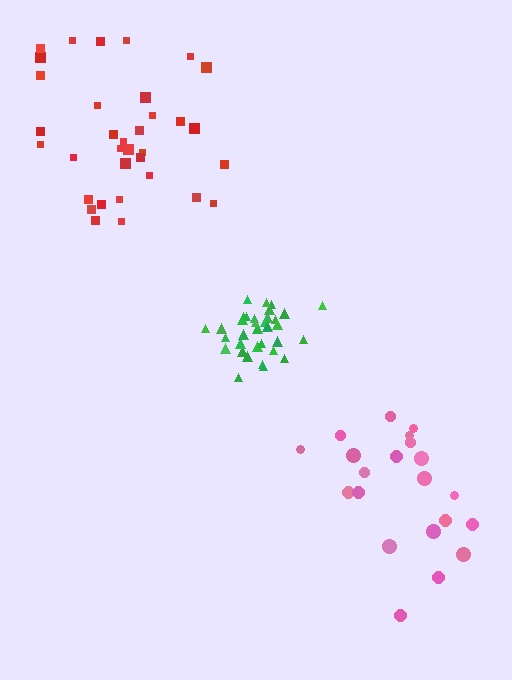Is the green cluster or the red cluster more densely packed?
Green.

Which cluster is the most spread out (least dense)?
Pink.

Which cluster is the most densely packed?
Green.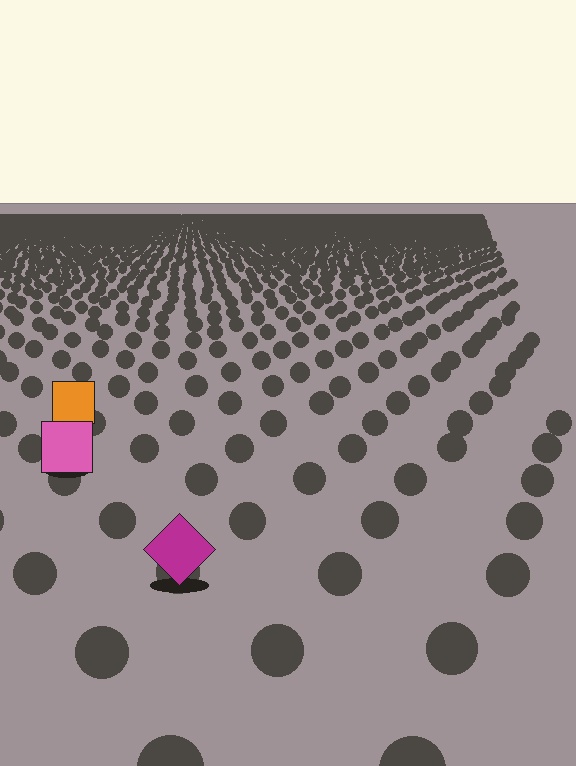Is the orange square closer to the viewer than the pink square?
No. The pink square is closer — you can tell from the texture gradient: the ground texture is coarser near it.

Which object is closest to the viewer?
The magenta diamond is closest. The texture marks near it are larger and more spread out.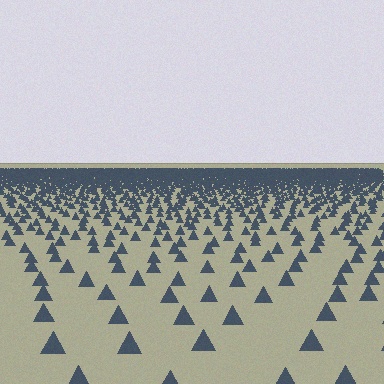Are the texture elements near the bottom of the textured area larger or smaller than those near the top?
Larger. Near the bottom, elements are closer to the viewer and appear at a bigger on-screen size.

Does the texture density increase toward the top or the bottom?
Density increases toward the top.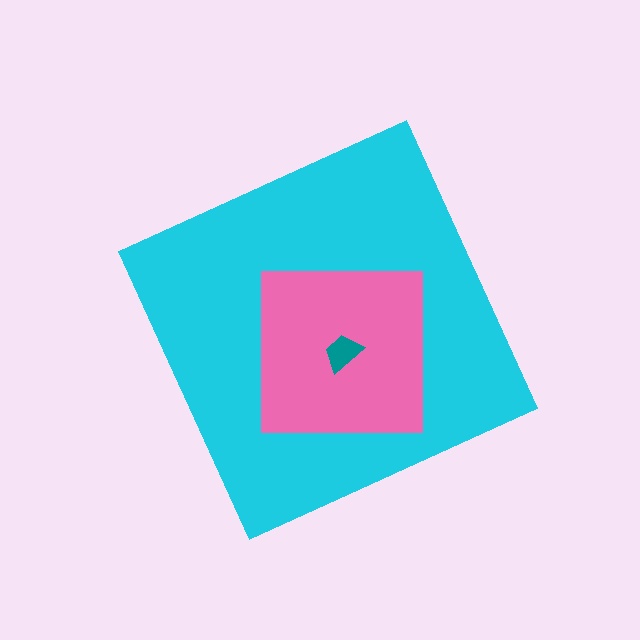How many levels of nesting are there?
3.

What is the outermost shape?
The cyan diamond.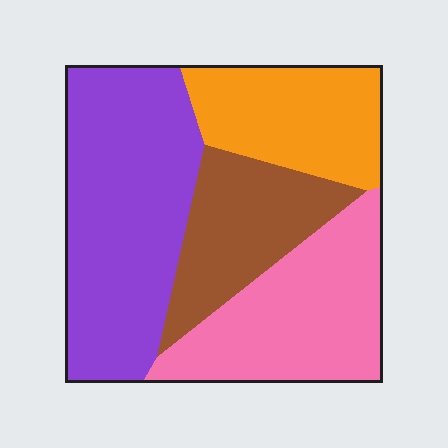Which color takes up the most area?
Purple, at roughly 35%.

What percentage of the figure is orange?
Orange takes up about one fifth (1/5) of the figure.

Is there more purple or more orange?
Purple.